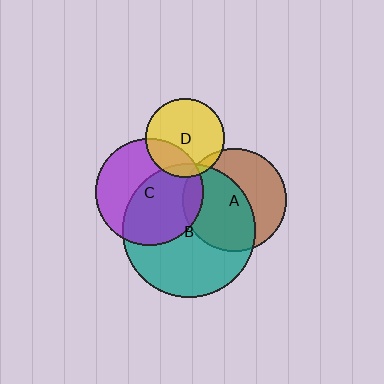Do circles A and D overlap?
Yes.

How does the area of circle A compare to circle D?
Approximately 1.7 times.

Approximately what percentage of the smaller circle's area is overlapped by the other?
Approximately 5%.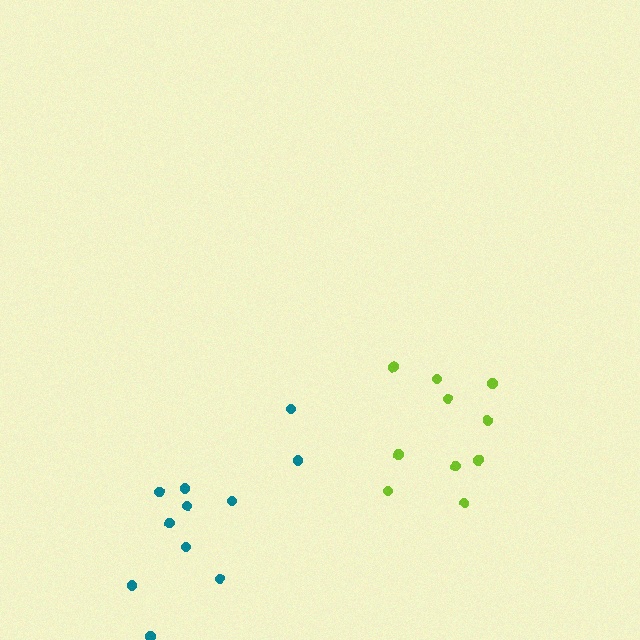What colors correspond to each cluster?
The clusters are colored: lime, teal.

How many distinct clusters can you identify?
There are 2 distinct clusters.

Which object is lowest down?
The teal cluster is bottommost.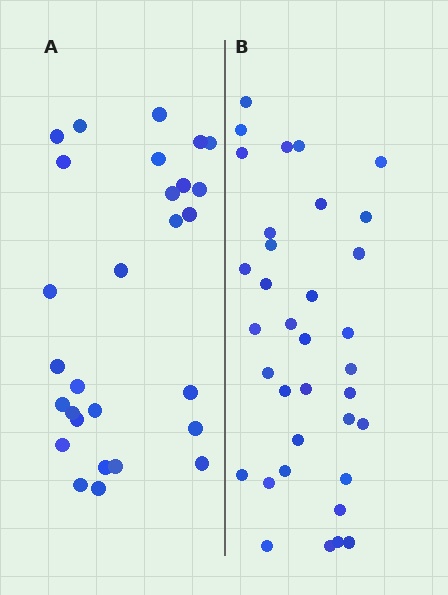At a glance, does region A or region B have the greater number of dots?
Region B (the right region) has more dots.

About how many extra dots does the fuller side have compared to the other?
Region B has roughly 8 or so more dots than region A.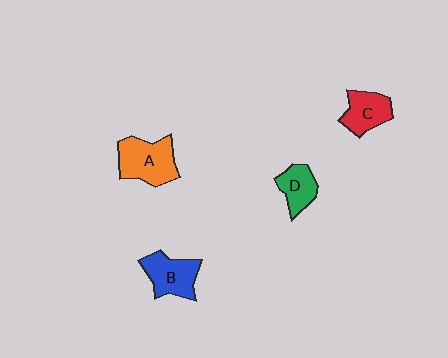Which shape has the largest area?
Shape A (orange).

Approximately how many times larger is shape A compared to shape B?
Approximately 1.2 times.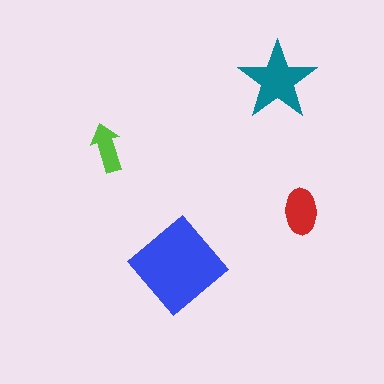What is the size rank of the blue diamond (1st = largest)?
1st.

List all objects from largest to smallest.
The blue diamond, the teal star, the red ellipse, the lime arrow.